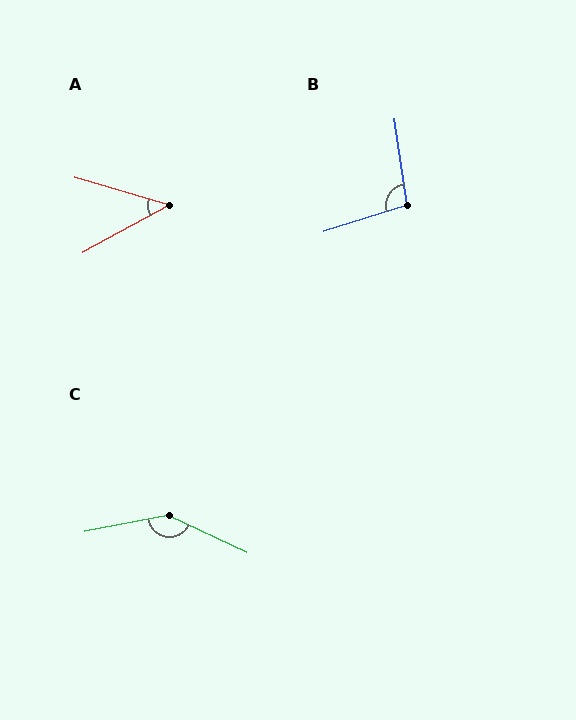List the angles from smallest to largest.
A (45°), B (100°), C (144°).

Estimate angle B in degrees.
Approximately 100 degrees.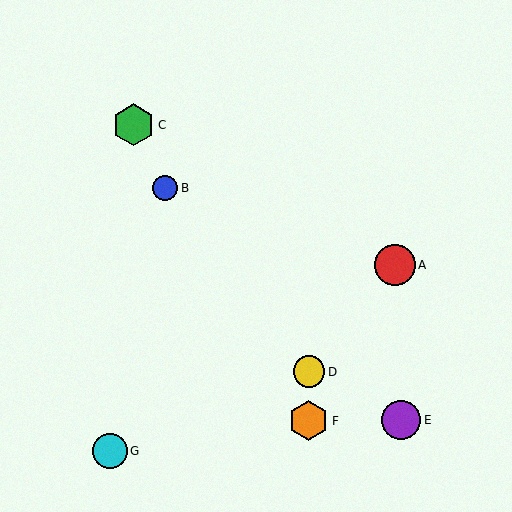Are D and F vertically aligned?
Yes, both are at x≈309.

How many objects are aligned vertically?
2 objects (D, F) are aligned vertically.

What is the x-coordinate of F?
Object F is at x≈309.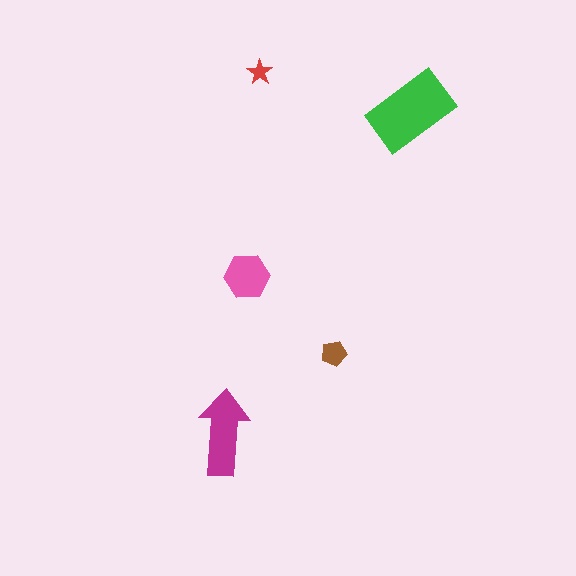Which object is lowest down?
The magenta arrow is bottommost.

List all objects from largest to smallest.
The green rectangle, the magenta arrow, the pink hexagon, the brown pentagon, the red star.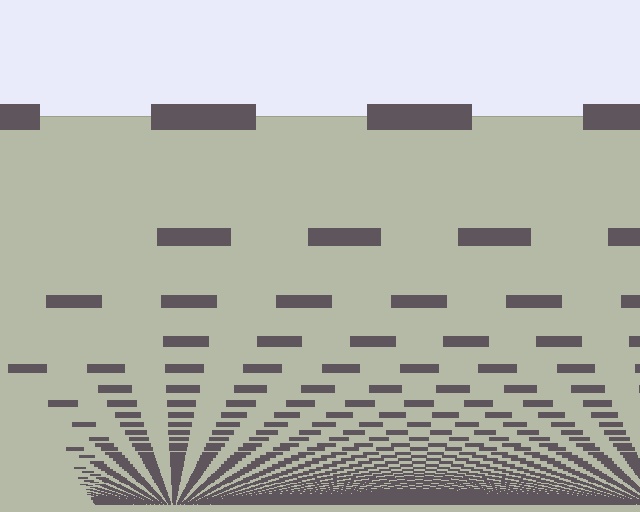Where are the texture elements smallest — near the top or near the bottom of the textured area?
Near the bottom.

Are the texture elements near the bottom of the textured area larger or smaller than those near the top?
Smaller. The gradient is inverted — elements near the bottom are smaller and denser.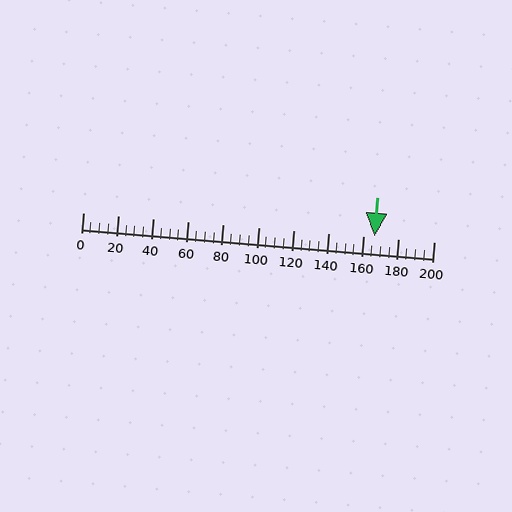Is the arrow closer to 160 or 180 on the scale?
The arrow is closer to 160.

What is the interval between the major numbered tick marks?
The major tick marks are spaced 20 units apart.